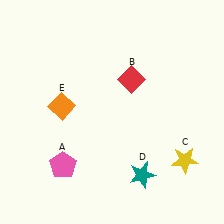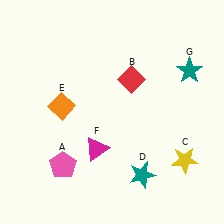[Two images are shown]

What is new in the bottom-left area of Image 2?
A magenta triangle (F) was added in the bottom-left area of Image 2.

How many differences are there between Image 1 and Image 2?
There are 2 differences between the two images.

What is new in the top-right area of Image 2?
A teal star (G) was added in the top-right area of Image 2.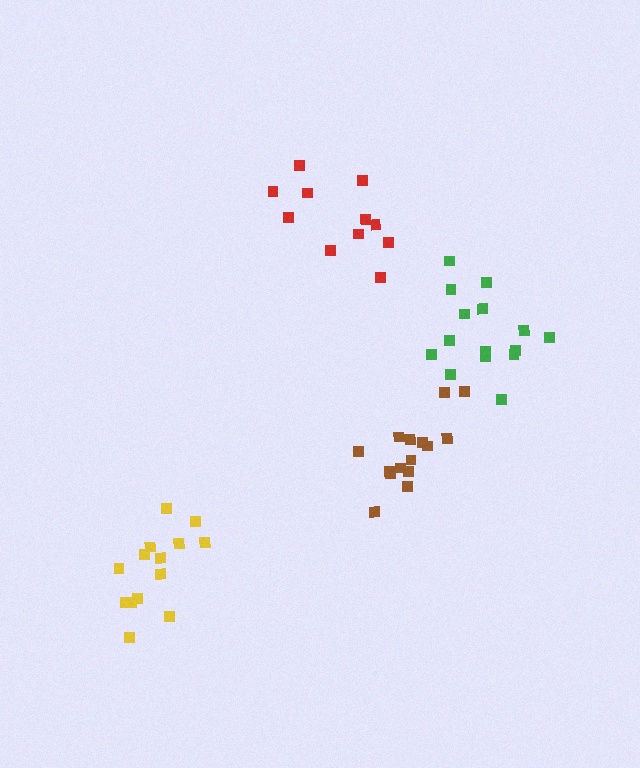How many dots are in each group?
Group 1: 15 dots, Group 2: 11 dots, Group 3: 15 dots, Group 4: 14 dots (55 total).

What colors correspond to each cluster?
The clusters are colored: green, red, brown, yellow.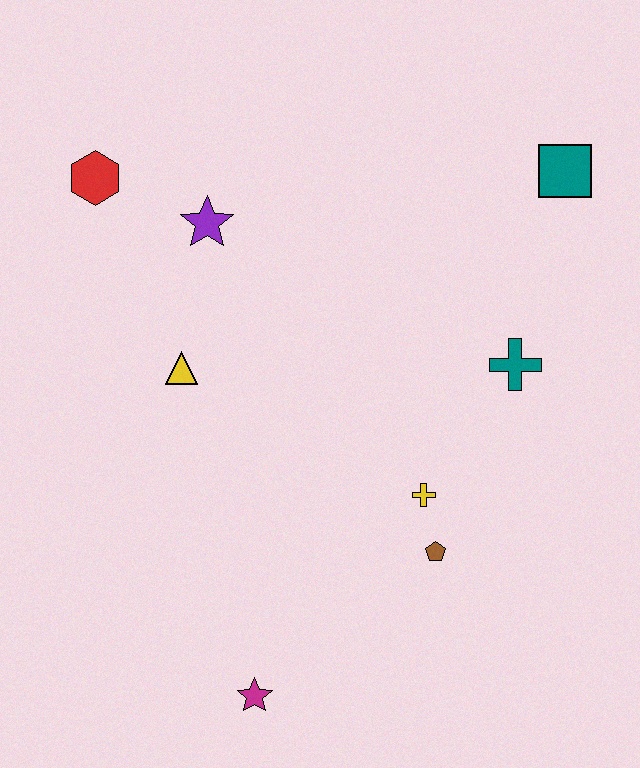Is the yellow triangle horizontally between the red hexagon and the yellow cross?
Yes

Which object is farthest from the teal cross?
The red hexagon is farthest from the teal cross.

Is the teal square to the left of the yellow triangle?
No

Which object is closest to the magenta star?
The brown pentagon is closest to the magenta star.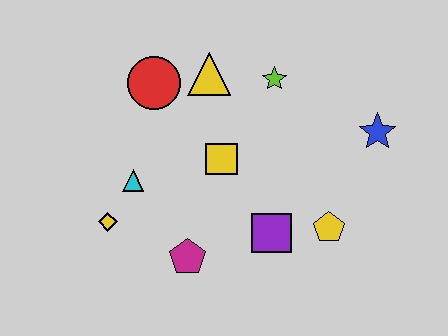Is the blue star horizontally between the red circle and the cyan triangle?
No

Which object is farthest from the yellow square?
The blue star is farthest from the yellow square.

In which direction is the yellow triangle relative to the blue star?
The yellow triangle is to the left of the blue star.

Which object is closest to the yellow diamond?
The cyan triangle is closest to the yellow diamond.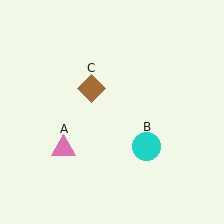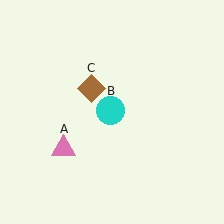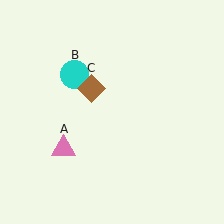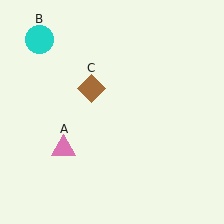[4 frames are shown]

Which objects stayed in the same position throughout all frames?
Pink triangle (object A) and brown diamond (object C) remained stationary.